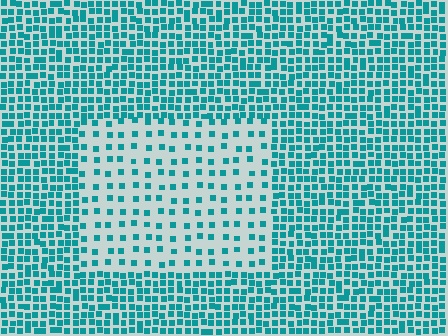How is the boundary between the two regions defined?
The boundary is defined by a change in element density (approximately 2.6x ratio). All elements are the same color, size, and shape.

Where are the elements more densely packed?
The elements are more densely packed outside the rectangle boundary.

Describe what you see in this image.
The image contains small teal elements arranged at two different densities. A rectangle-shaped region is visible where the elements are less densely packed than the surrounding area.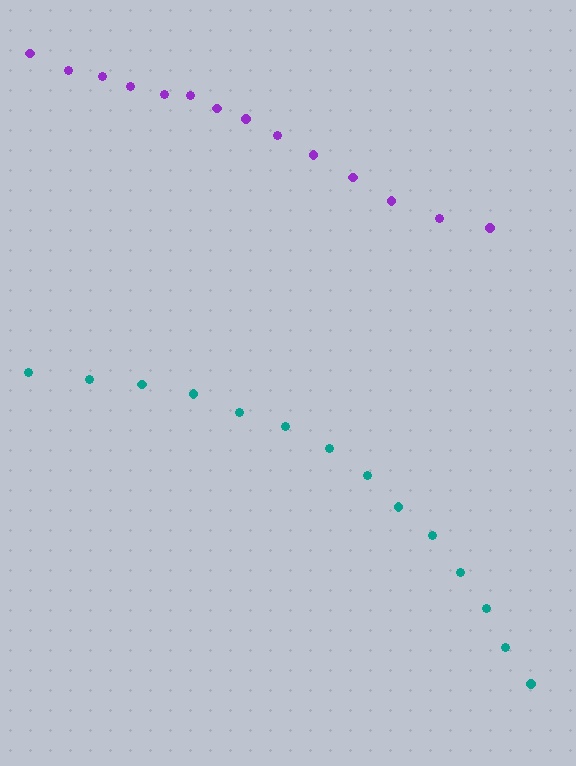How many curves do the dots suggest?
There are 2 distinct paths.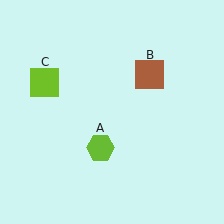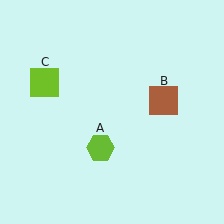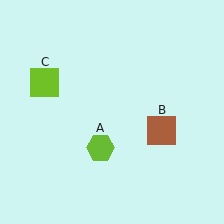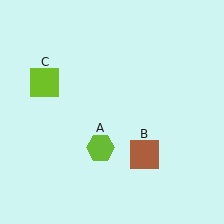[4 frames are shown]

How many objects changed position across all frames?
1 object changed position: brown square (object B).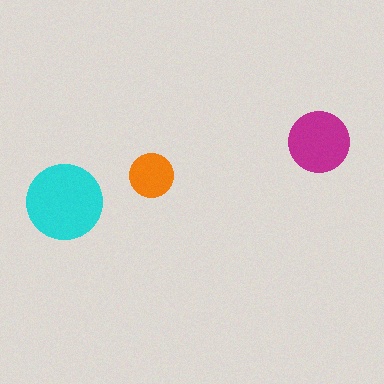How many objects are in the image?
There are 3 objects in the image.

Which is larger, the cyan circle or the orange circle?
The cyan one.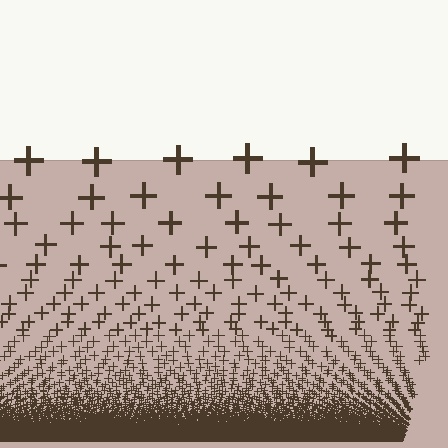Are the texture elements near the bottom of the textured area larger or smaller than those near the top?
Smaller. The gradient is inverted — elements near the bottom are smaller and denser.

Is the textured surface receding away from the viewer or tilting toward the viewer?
The surface appears to tilt toward the viewer. Texture elements get larger and sparser toward the top.